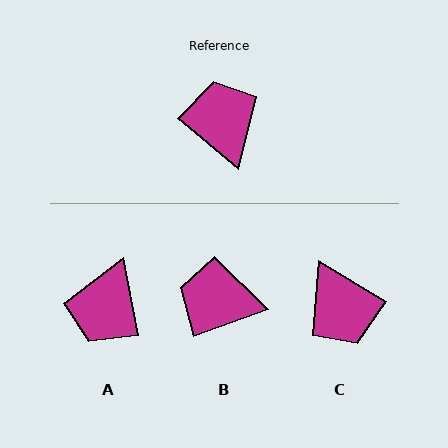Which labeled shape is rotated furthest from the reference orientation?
C, about 171 degrees away.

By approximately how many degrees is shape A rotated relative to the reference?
Approximately 141 degrees counter-clockwise.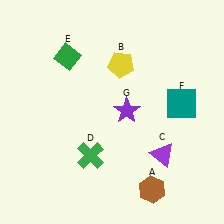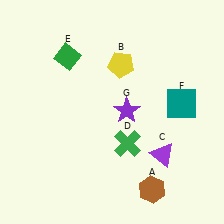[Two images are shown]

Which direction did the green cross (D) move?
The green cross (D) moved right.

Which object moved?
The green cross (D) moved right.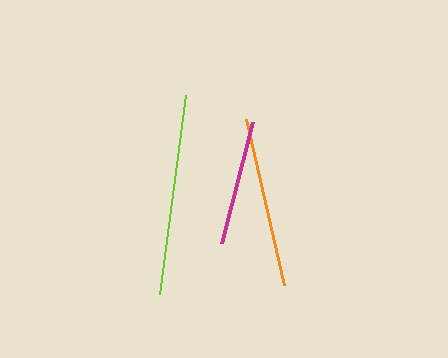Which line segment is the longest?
The lime line is the longest at approximately 201 pixels.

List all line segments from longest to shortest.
From longest to shortest: lime, orange, magenta.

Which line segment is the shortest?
The magenta line is the shortest at approximately 126 pixels.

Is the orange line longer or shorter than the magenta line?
The orange line is longer than the magenta line.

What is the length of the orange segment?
The orange segment is approximately 170 pixels long.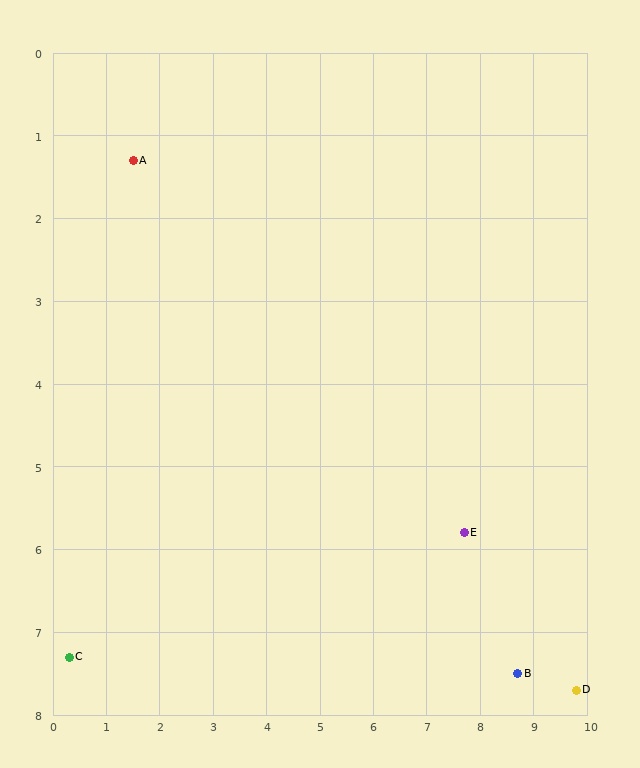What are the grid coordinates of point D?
Point D is at approximately (9.8, 7.7).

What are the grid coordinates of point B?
Point B is at approximately (8.7, 7.5).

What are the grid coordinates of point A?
Point A is at approximately (1.5, 1.3).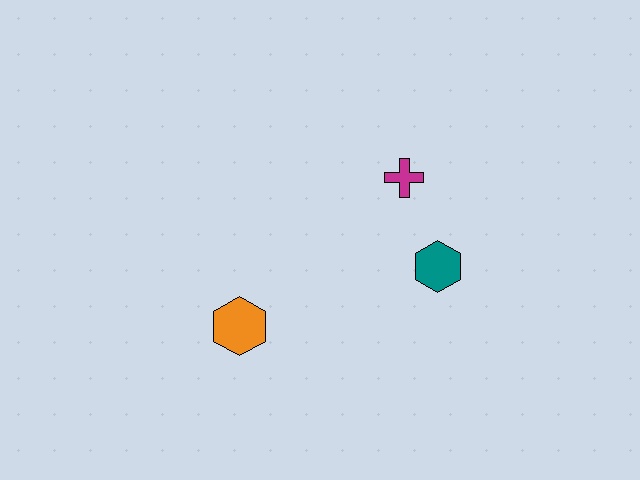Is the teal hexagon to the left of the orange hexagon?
No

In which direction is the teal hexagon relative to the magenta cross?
The teal hexagon is below the magenta cross.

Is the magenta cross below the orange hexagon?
No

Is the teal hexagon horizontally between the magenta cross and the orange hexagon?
No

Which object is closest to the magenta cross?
The teal hexagon is closest to the magenta cross.